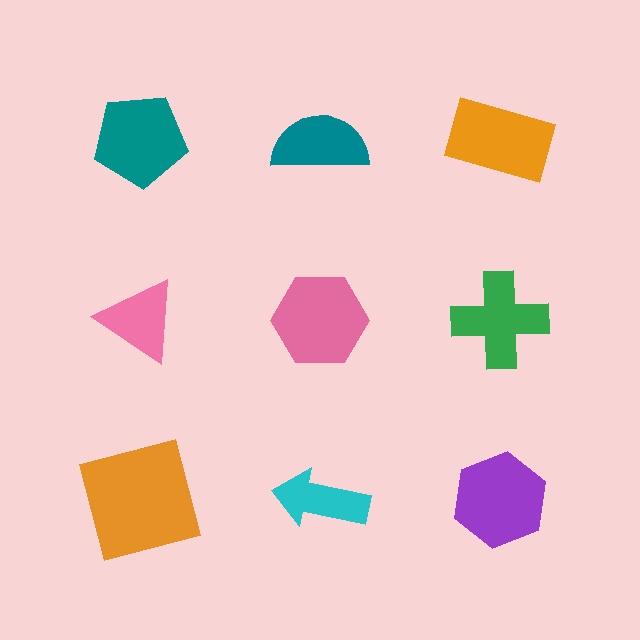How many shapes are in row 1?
3 shapes.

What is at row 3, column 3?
A purple hexagon.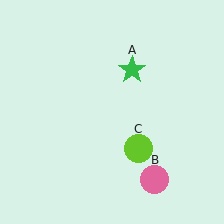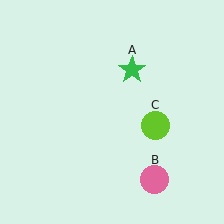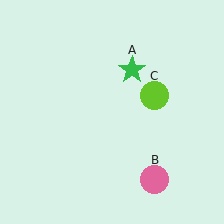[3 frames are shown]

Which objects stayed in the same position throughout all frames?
Green star (object A) and pink circle (object B) remained stationary.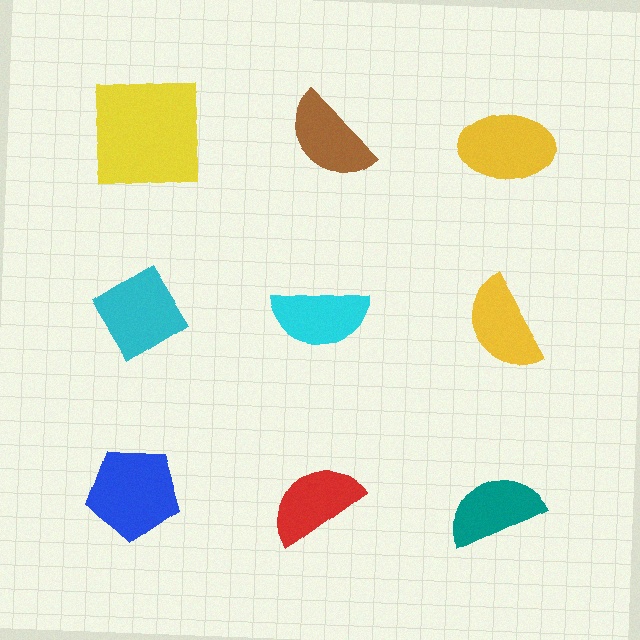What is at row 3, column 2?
A red semicircle.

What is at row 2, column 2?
A cyan semicircle.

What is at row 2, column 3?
A yellow semicircle.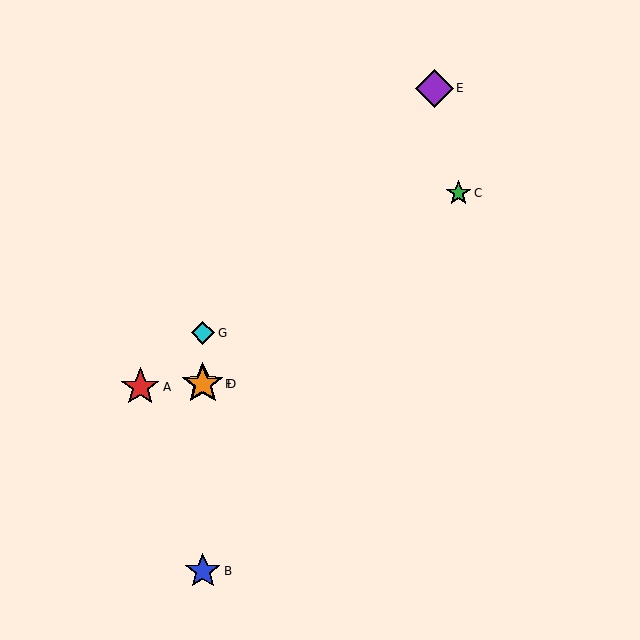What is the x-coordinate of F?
Object F is at x≈203.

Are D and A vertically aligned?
No, D is at x≈203 and A is at x≈140.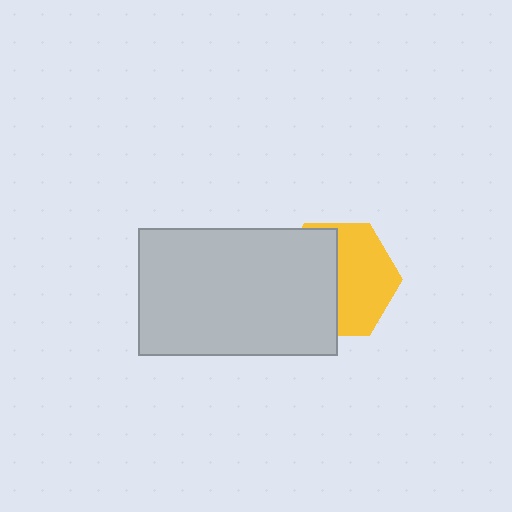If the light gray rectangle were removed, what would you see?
You would see the complete yellow hexagon.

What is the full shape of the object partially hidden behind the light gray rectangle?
The partially hidden object is a yellow hexagon.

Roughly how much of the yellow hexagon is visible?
About half of it is visible (roughly 51%).